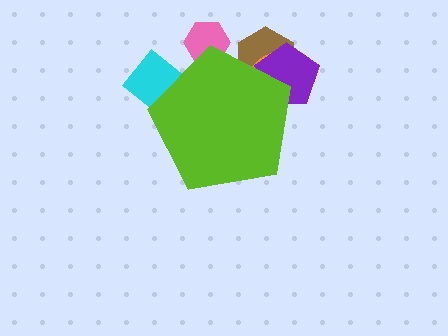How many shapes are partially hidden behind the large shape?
5 shapes are partially hidden.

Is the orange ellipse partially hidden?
Yes, the orange ellipse is partially hidden behind the lime pentagon.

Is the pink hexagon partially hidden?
Yes, the pink hexagon is partially hidden behind the lime pentagon.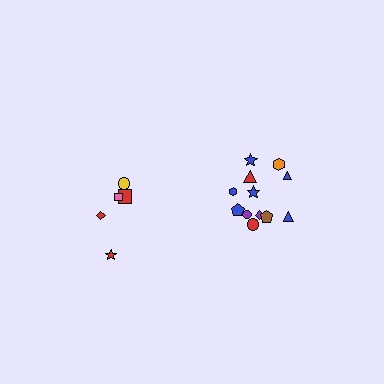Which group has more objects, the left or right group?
The right group.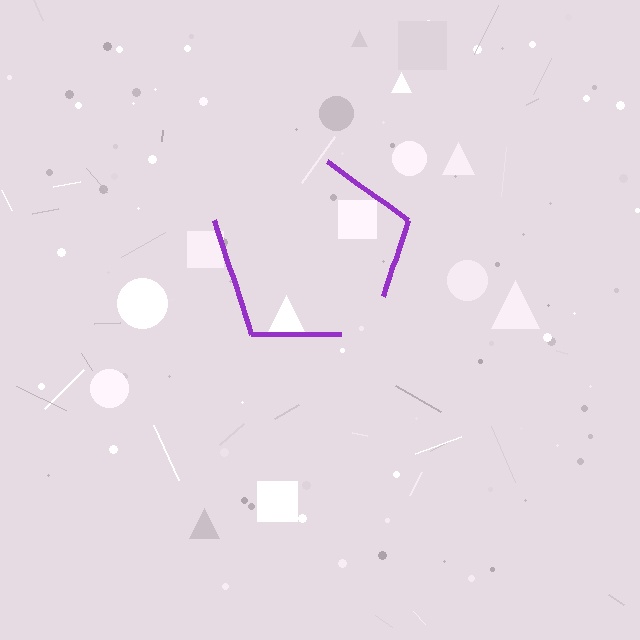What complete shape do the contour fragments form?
The contour fragments form a pentagon.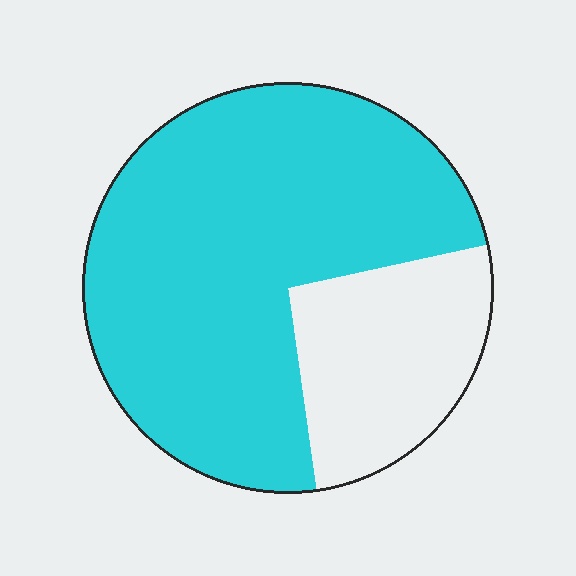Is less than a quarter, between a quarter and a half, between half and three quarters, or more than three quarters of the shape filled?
Between half and three quarters.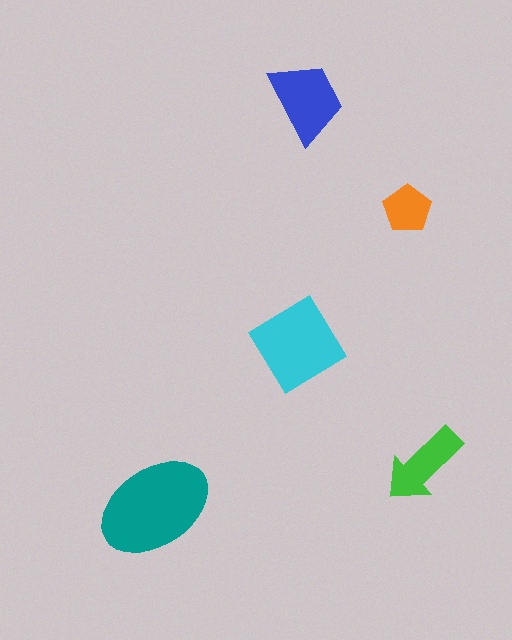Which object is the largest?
The teal ellipse.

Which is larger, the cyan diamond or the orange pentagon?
The cyan diamond.